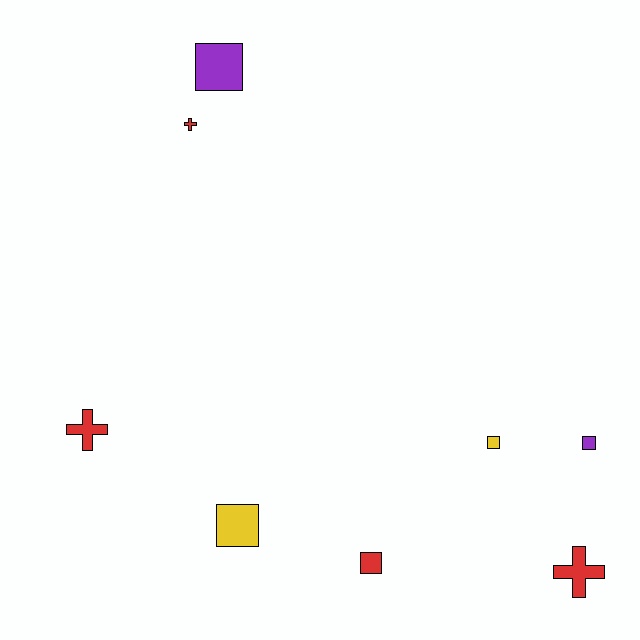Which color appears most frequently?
Red, with 4 objects.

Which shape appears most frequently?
Square, with 5 objects.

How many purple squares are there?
There are 2 purple squares.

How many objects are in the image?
There are 8 objects.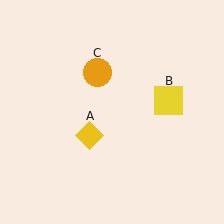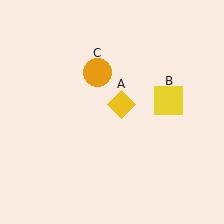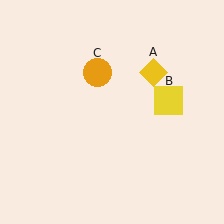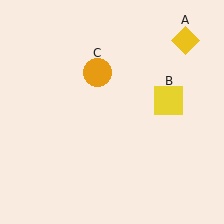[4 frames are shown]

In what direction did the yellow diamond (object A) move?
The yellow diamond (object A) moved up and to the right.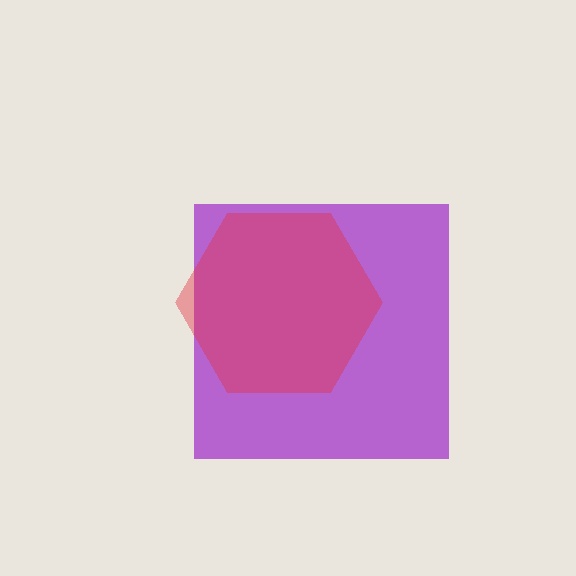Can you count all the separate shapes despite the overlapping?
Yes, there are 2 separate shapes.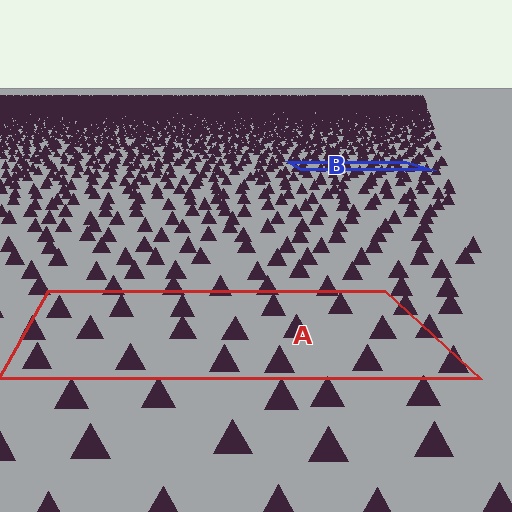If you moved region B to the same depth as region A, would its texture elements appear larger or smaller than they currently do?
They would appear larger. At a closer depth, the same texture elements are projected at a bigger on-screen size.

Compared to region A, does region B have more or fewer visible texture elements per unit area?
Region B has more texture elements per unit area — they are packed more densely because it is farther away.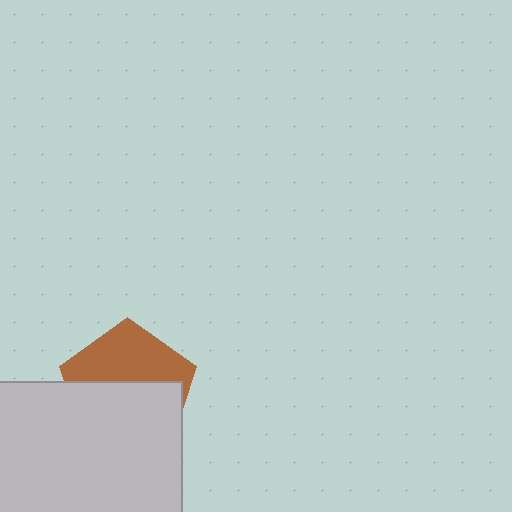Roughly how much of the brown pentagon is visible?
A small part of it is visible (roughly 44%).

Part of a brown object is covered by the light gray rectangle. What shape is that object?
It is a pentagon.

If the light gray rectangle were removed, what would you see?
You would see the complete brown pentagon.